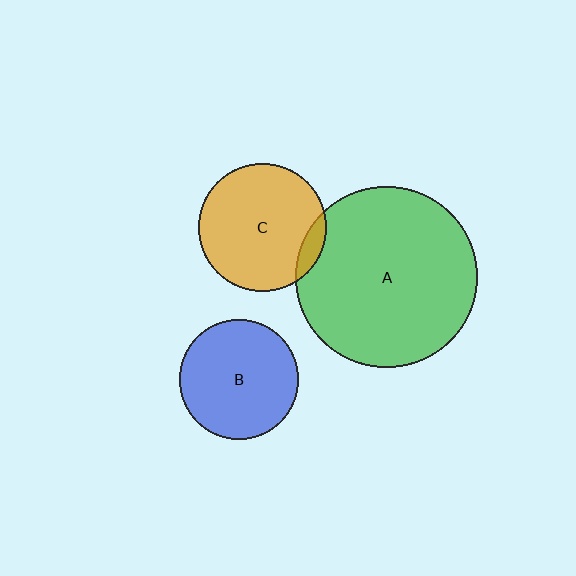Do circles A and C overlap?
Yes.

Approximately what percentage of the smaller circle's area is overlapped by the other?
Approximately 10%.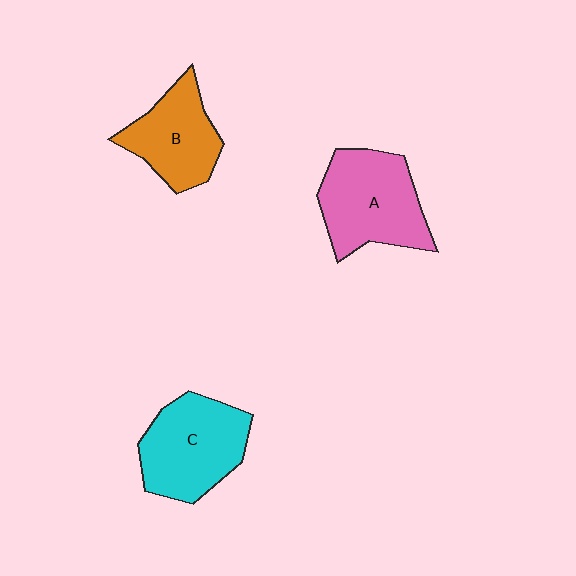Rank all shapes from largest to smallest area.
From largest to smallest: A (pink), C (cyan), B (orange).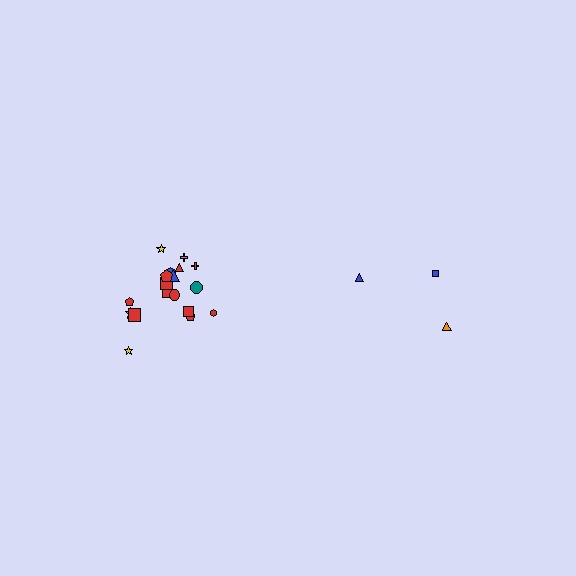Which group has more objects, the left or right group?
The left group.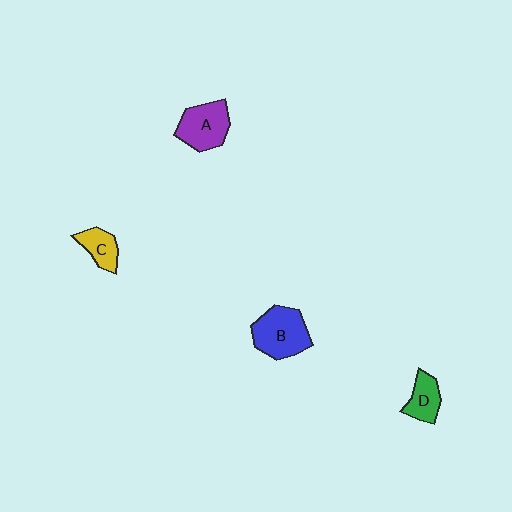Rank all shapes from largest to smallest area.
From largest to smallest: B (blue), A (purple), D (green), C (yellow).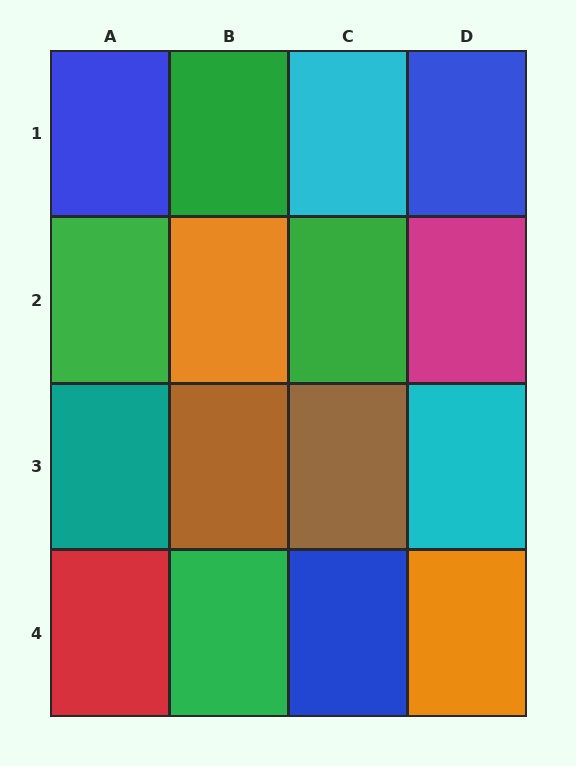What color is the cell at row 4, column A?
Red.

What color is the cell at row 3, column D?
Cyan.